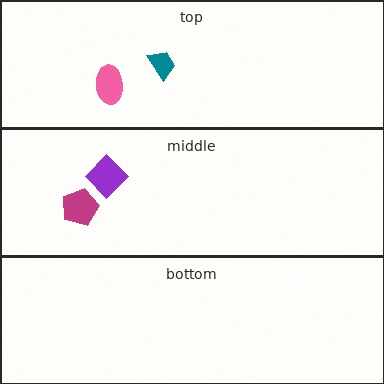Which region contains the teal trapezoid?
The top region.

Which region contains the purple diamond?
The middle region.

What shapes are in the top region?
The teal trapezoid, the pink ellipse.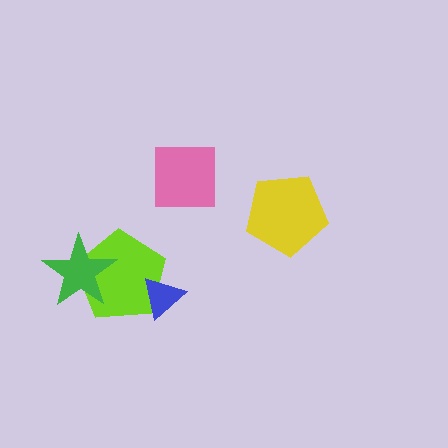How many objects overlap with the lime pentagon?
2 objects overlap with the lime pentagon.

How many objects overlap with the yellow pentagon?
0 objects overlap with the yellow pentagon.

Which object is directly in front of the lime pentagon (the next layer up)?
The blue triangle is directly in front of the lime pentagon.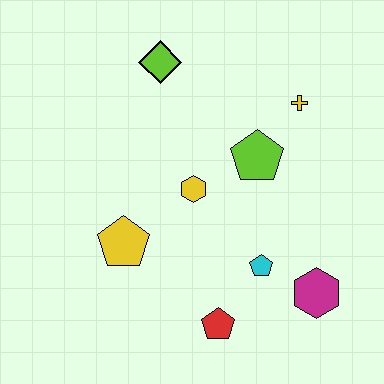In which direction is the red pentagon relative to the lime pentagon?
The red pentagon is below the lime pentagon.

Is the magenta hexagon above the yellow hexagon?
No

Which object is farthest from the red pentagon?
The lime diamond is farthest from the red pentagon.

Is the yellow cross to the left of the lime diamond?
No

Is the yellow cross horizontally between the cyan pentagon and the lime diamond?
No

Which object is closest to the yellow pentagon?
The yellow hexagon is closest to the yellow pentagon.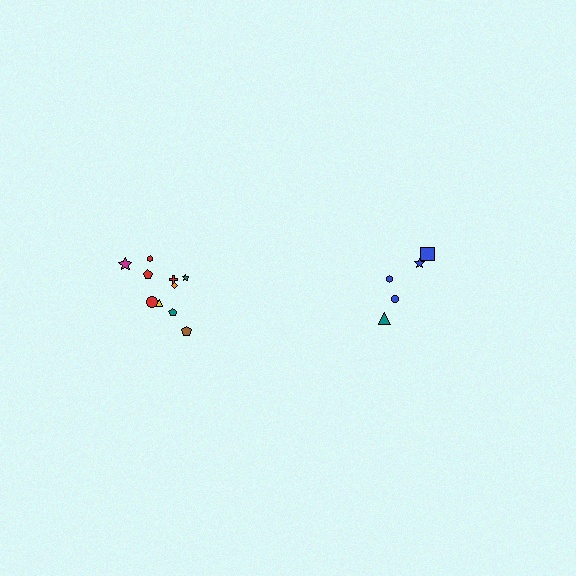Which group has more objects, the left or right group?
The left group.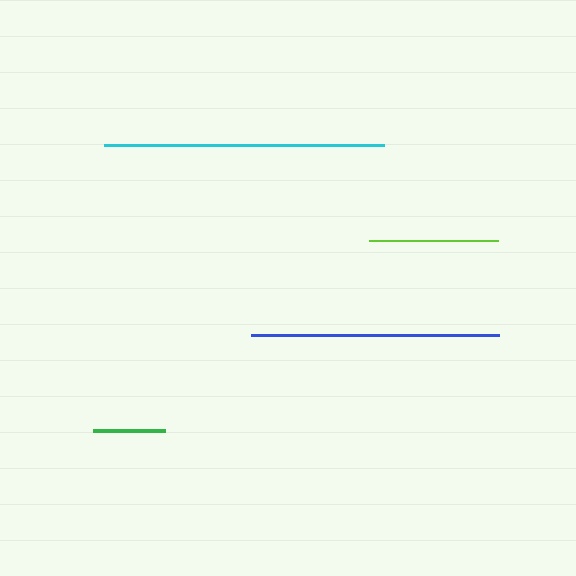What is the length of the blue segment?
The blue segment is approximately 248 pixels long.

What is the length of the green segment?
The green segment is approximately 71 pixels long.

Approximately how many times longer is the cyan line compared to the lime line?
The cyan line is approximately 2.2 times the length of the lime line.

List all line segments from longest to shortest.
From longest to shortest: cyan, blue, lime, green.